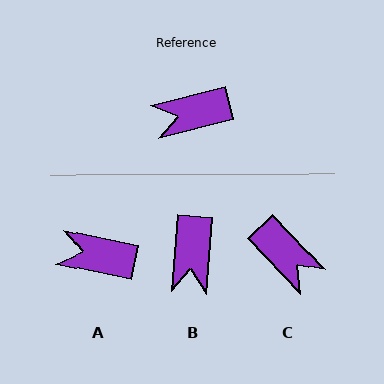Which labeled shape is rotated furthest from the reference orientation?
C, about 119 degrees away.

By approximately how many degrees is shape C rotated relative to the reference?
Approximately 119 degrees counter-clockwise.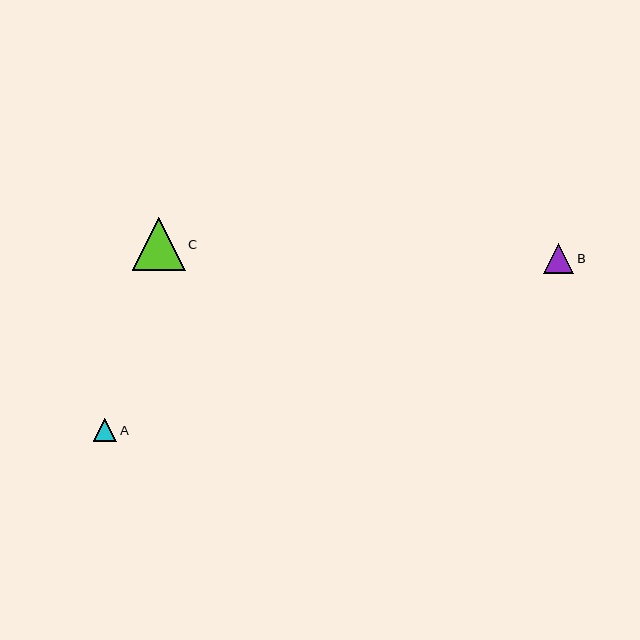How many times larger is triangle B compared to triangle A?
Triangle B is approximately 1.3 times the size of triangle A.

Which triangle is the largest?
Triangle C is the largest with a size of approximately 53 pixels.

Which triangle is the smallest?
Triangle A is the smallest with a size of approximately 24 pixels.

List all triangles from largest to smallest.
From largest to smallest: C, B, A.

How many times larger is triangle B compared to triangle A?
Triangle B is approximately 1.3 times the size of triangle A.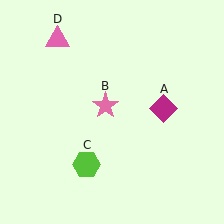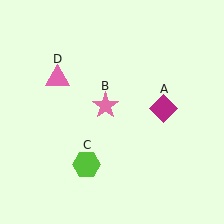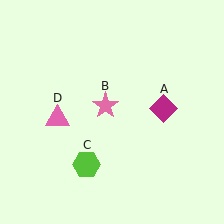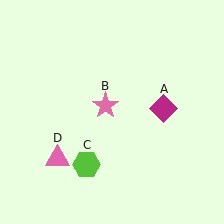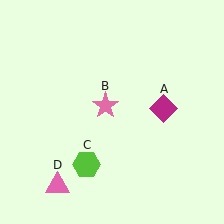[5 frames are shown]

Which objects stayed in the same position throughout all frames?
Magenta diamond (object A) and pink star (object B) and lime hexagon (object C) remained stationary.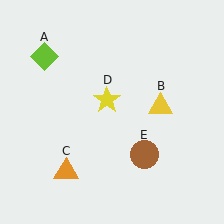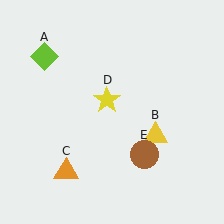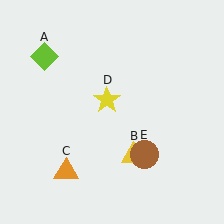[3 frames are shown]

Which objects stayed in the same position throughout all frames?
Lime diamond (object A) and orange triangle (object C) and yellow star (object D) and brown circle (object E) remained stationary.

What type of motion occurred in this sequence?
The yellow triangle (object B) rotated clockwise around the center of the scene.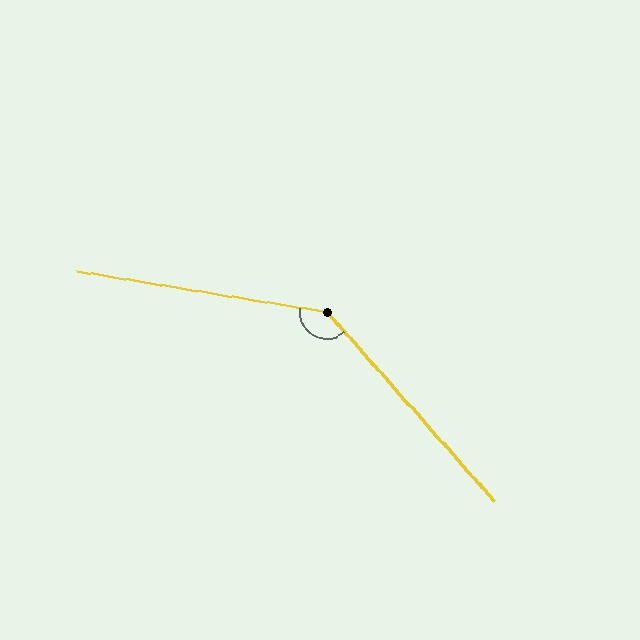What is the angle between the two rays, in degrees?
Approximately 141 degrees.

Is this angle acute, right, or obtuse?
It is obtuse.